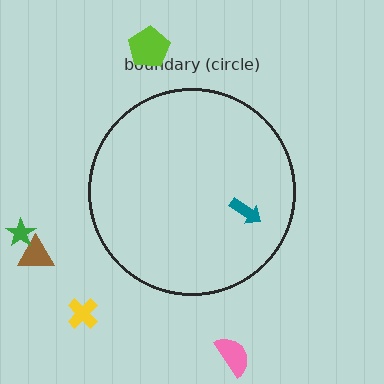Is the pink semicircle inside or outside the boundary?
Outside.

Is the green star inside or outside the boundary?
Outside.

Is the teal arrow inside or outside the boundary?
Inside.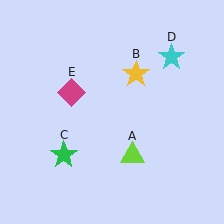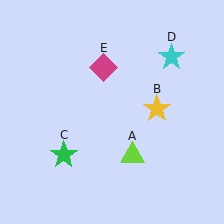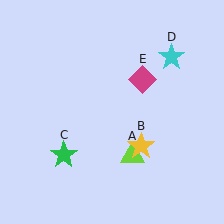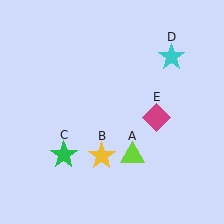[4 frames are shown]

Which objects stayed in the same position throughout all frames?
Lime triangle (object A) and green star (object C) and cyan star (object D) remained stationary.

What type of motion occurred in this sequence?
The yellow star (object B), magenta diamond (object E) rotated clockwise around the center of the scene.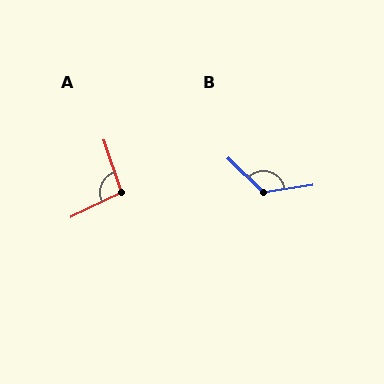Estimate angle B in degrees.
Approximately 128 degrees.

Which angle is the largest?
B, at approximately 128 degrees.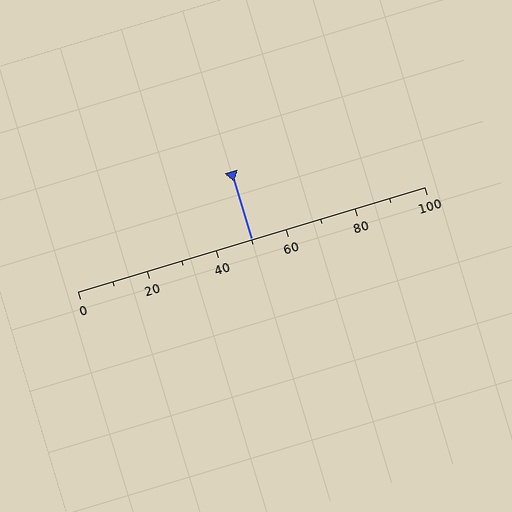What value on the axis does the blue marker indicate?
The marker indicates approximately 50.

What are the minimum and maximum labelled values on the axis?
The axis runs from 0 to 100.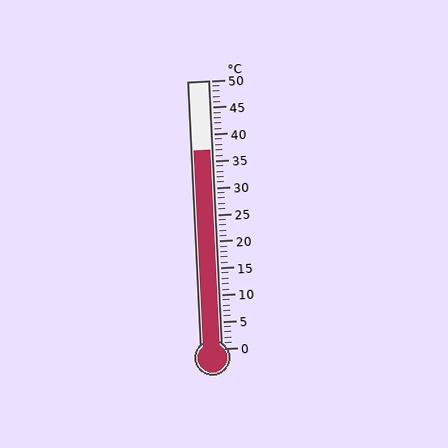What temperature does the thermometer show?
The thermometer shows approximately 37°C.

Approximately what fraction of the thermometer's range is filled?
The thermometer is filled to approximately 75% of its range.